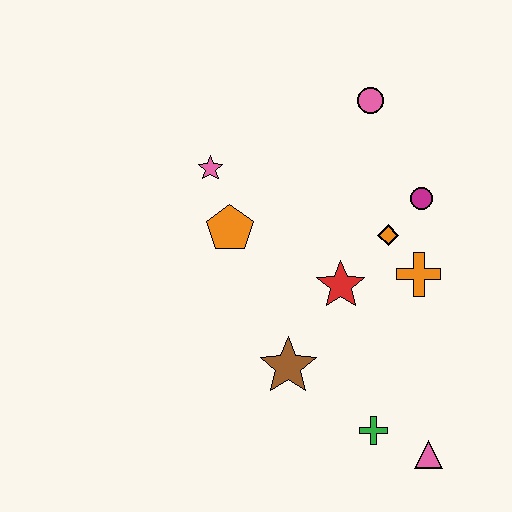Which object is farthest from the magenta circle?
The pink triangle is farthest from the magenta circle.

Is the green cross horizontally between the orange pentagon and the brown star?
No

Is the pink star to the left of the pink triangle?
Yes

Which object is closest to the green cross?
The pink triangle is closest to the green cross.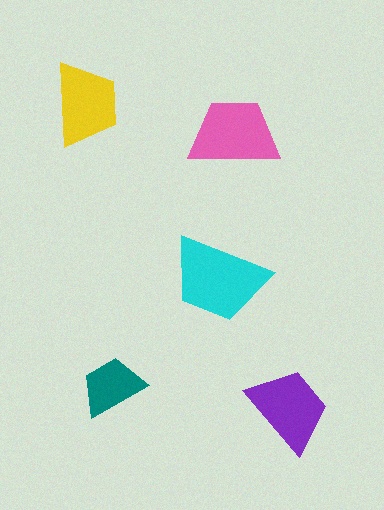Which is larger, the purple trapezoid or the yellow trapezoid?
The purple one.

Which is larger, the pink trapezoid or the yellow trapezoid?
The pink one.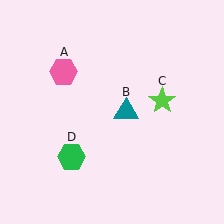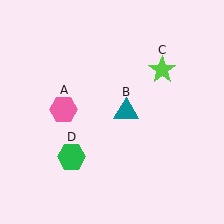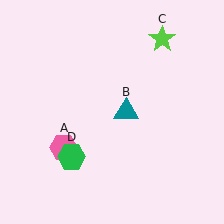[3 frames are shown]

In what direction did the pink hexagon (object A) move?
The pink hexagon (object A) moved down.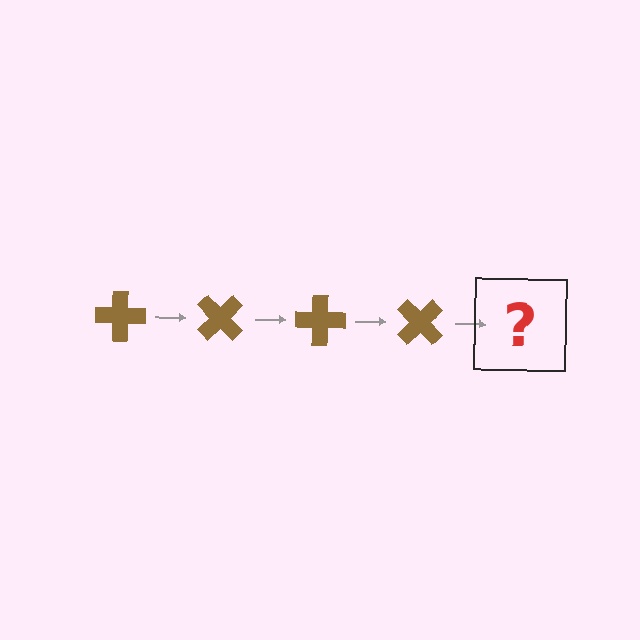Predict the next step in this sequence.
The next step is a brown cross rotated 180 degrees.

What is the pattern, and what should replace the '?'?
The pattern is that the cross rotates 45 degrees each step. The '?' should be a brown cross rotated 180 degrees.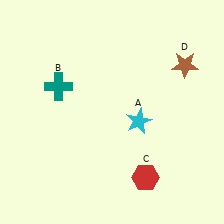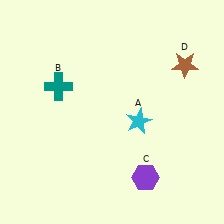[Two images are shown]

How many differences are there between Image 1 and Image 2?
There is 1 difference between the two images.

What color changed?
The hexagon (C) changed from red in Image 1 to purple in Image 2.